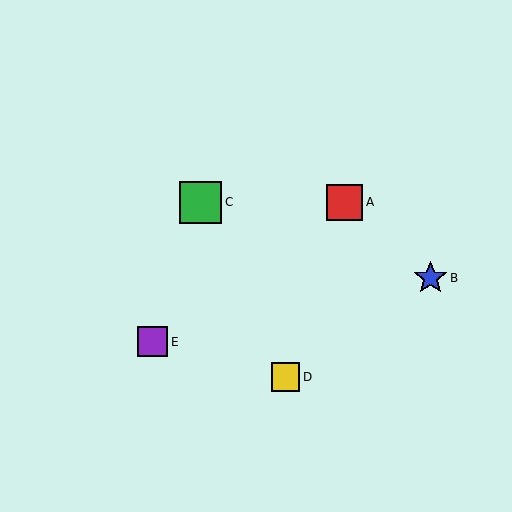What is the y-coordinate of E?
Object E is at y≈342.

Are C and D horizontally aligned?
No, C is at y≈202 and D is at y≈377.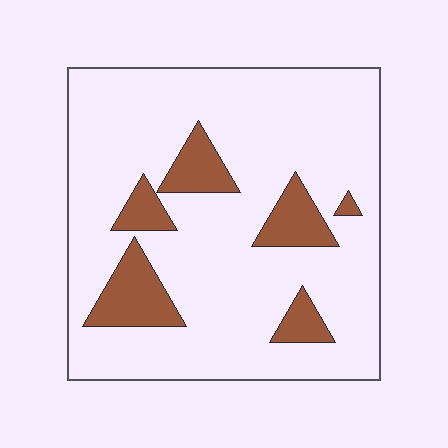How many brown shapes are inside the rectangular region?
6.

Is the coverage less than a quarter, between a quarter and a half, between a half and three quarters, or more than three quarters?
Less than a quarter.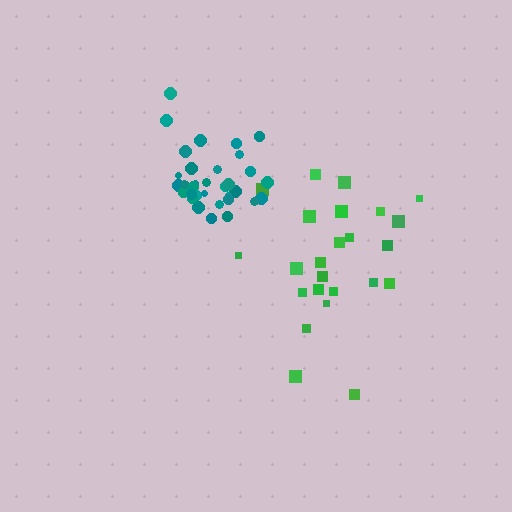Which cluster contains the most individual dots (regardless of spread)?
Teal (34).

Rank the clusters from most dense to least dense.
teal, green.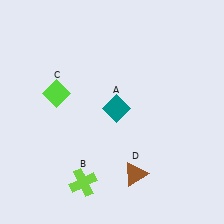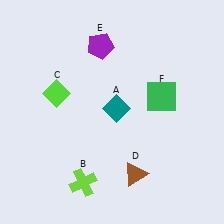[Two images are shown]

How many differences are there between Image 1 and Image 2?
There are 2 differences between the two images.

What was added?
A purple pentagon (E), a green square (F) were added in Image 2.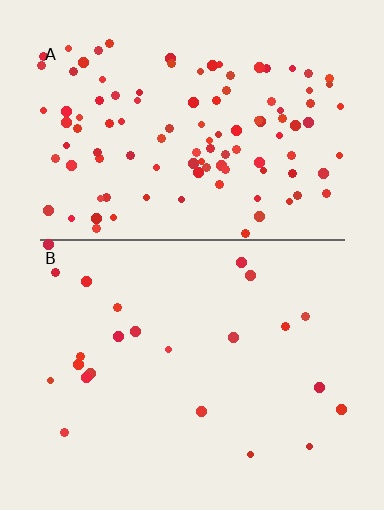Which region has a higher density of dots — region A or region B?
A (the top).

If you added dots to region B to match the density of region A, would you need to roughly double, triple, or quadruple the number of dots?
Approximately quadruple.